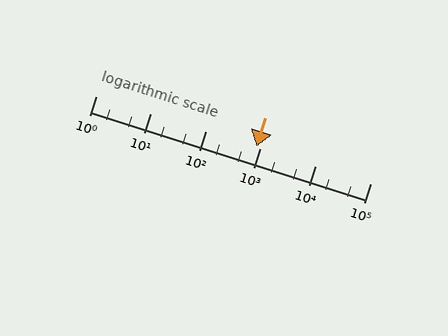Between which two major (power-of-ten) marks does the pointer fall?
The pointer is between 100 and 1000.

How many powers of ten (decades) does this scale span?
The scale spans 5 decades, from 1 to 100000.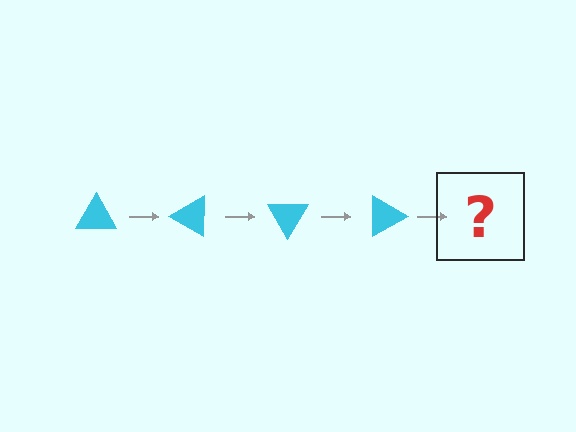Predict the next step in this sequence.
The next step is a cyan triangle rotated 120 degrees.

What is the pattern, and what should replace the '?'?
The pattern is that the triangle rotates 30 degrees each step. The '?' should be a cyan triangle rotated 120 degrees.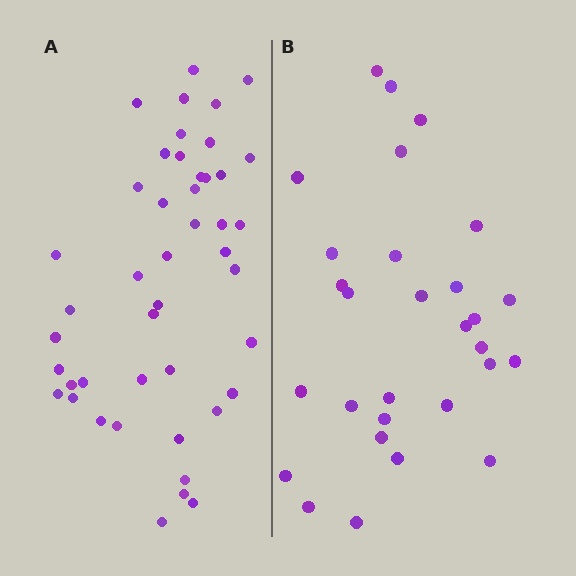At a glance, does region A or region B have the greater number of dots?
Region A (the left region) has more dots.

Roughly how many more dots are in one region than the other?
Region A has approximately 15 more dots than region B.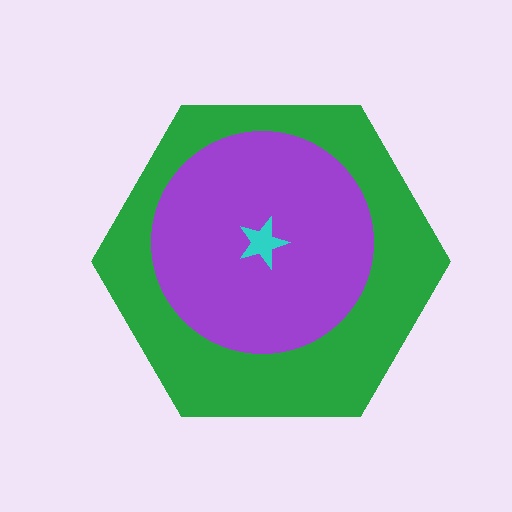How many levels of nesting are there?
3.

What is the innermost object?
The cyan star.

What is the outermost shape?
The green hexagon.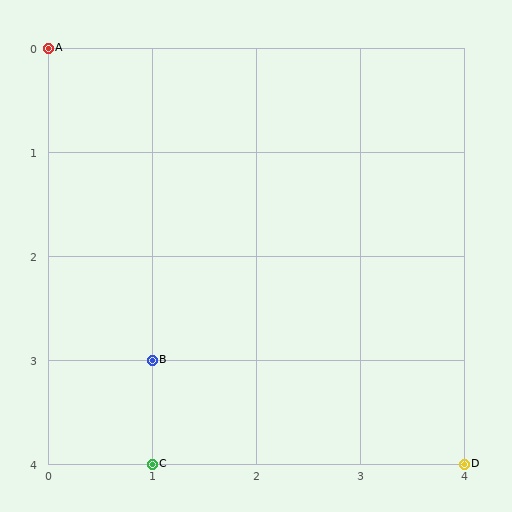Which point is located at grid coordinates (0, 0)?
Point A is at (0, 0).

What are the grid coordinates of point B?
Point B is at grid coordinates (1, 3).